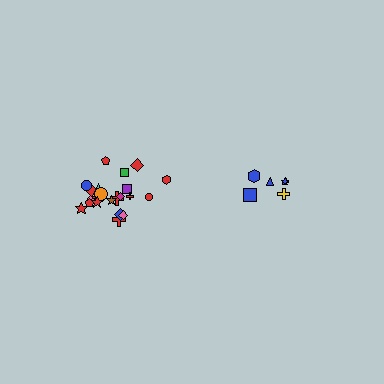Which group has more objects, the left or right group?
The left group.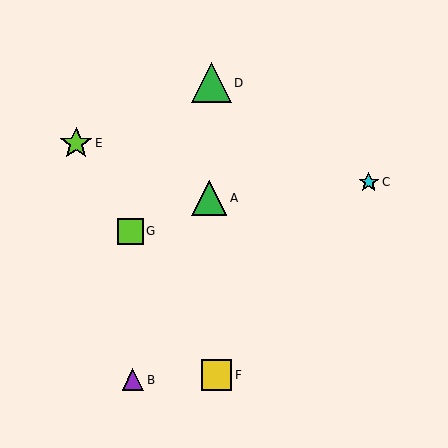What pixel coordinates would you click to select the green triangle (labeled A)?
Click at (209, 198) to select the green triangle A.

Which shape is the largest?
The green triangle (labeled D) is the largest.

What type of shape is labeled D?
Shape D is a green triangle.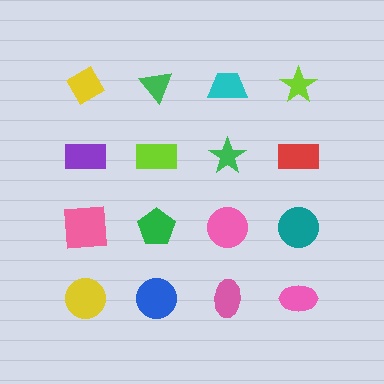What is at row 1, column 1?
A yellow diamond.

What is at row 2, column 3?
A green star.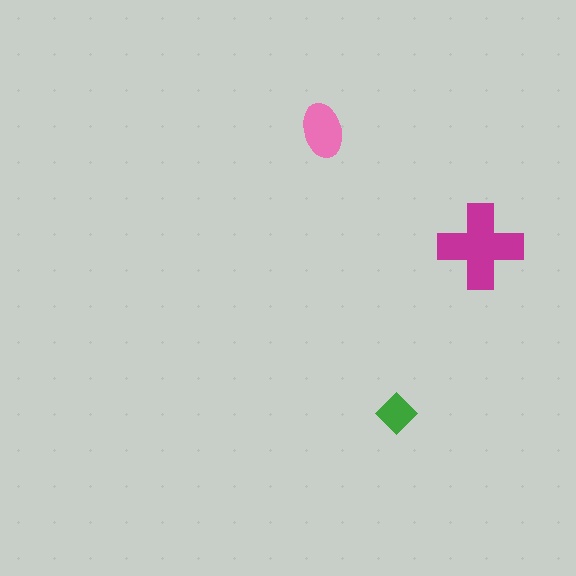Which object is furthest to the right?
The magenta cross is rightmost.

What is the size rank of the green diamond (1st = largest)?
3rd.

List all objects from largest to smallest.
The magenta cross, the pink ellipse, the green diamond.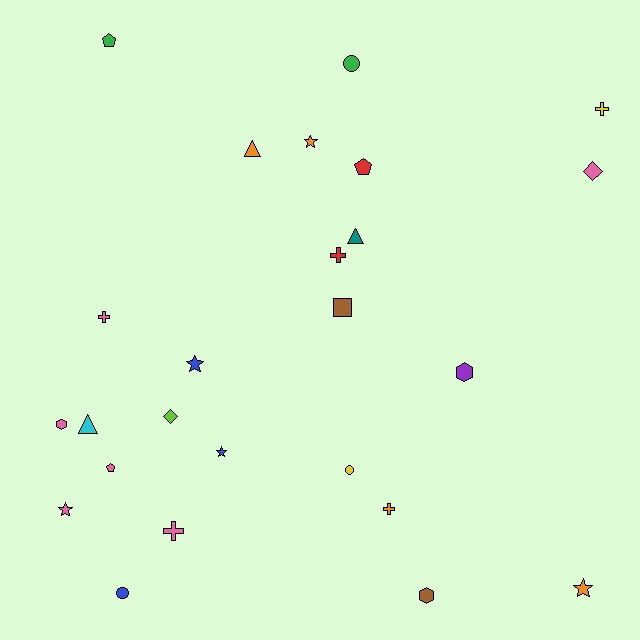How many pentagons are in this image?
There are 3 pentagons.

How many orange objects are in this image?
There are 4 orange objects.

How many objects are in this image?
There are 25 objects.